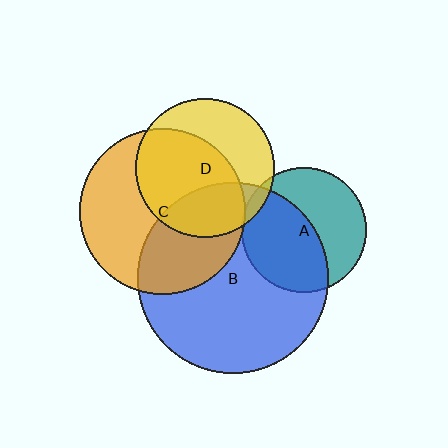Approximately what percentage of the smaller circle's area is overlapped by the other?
Approximately 30%.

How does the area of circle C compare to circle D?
Approximately 1.4 times.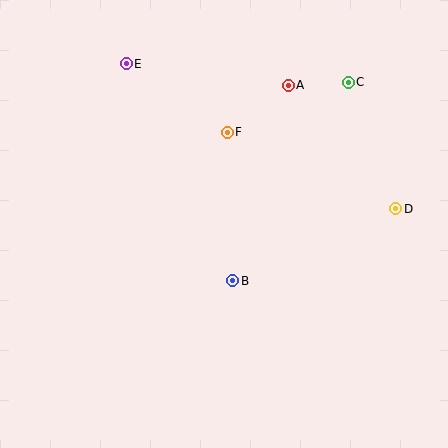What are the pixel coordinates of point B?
Point B is at (233, 281).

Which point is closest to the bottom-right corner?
Point D is closest to the bottom-right corner.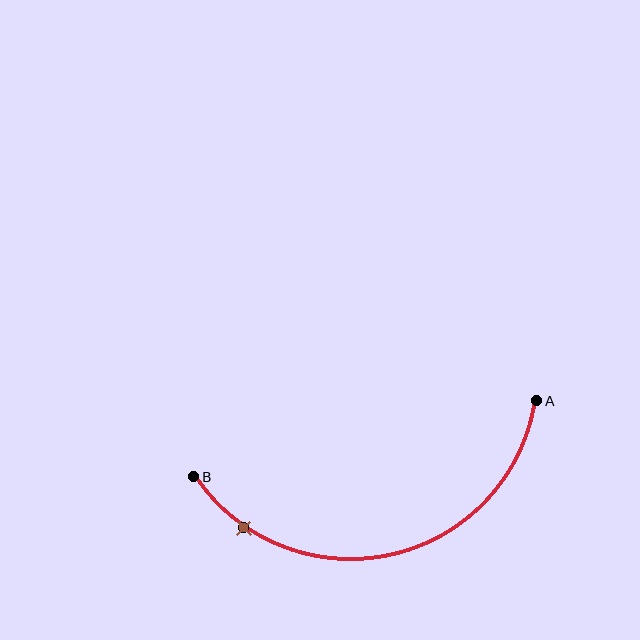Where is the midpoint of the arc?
The arc midpoint is the point on the curve farthest from the straight line joining A and B. It sits below that line.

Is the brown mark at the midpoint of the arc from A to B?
No. The brown mark lies on the arc but is closer to endpoint B. The arc midpoint would be at the point on the curve equidistant along the arc from both A and B.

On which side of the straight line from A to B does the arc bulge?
The arc bulges below the straight line connecting A and B.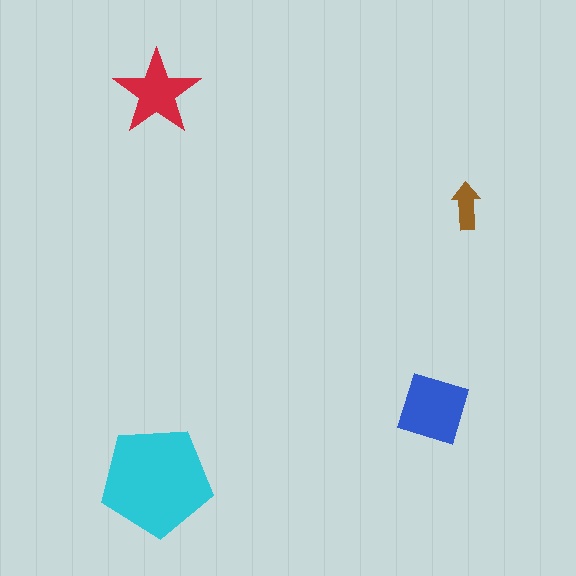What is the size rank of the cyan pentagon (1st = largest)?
1st.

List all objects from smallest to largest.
The brown arrow, the red star, the blue diamond, the cyan pentagon.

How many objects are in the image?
There are 4 objects in the image.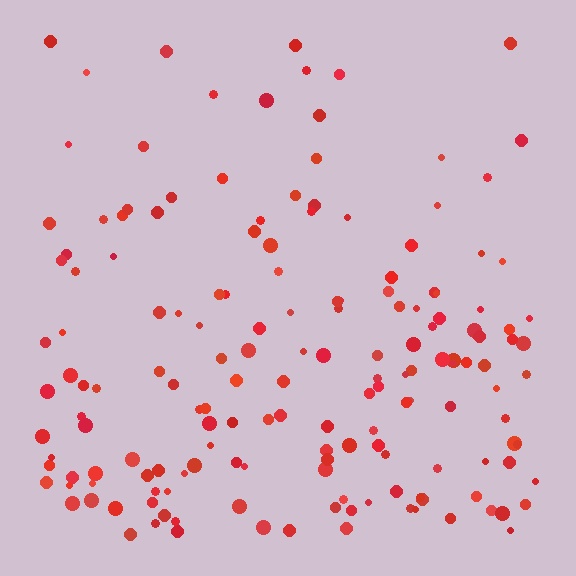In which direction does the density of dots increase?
From top to bottom, with the bottom side densest.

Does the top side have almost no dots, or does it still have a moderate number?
Still a moderate number, just noticeably fewer than the bottom.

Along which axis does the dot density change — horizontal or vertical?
Vertical.